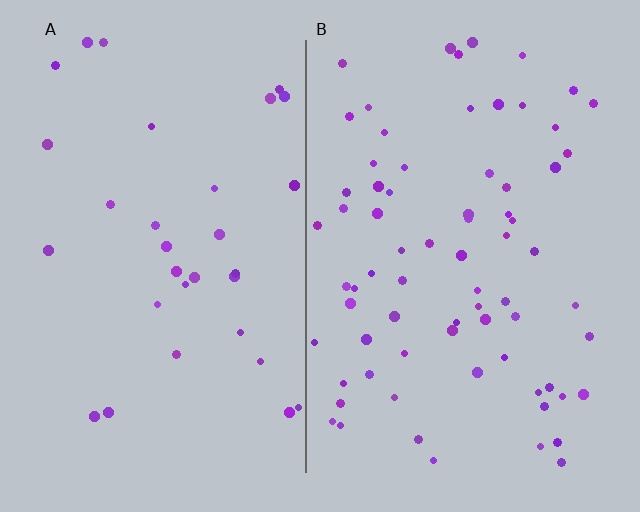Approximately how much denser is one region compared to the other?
Approximately 2.3× — region B over region A.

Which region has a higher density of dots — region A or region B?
B (the right).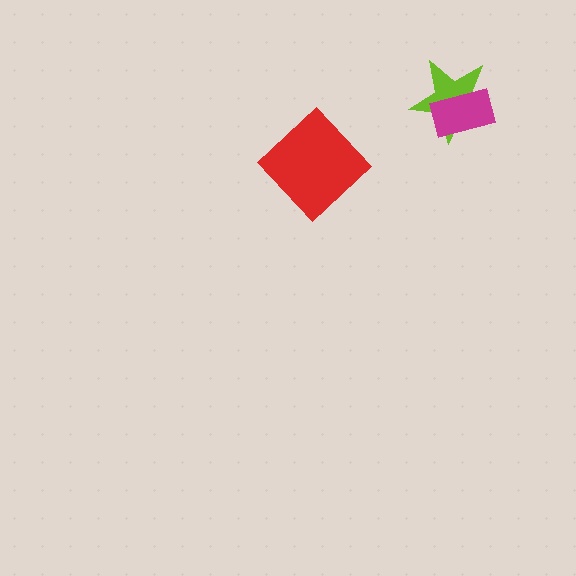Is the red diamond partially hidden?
No, no other shape covers it.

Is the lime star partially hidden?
Yes, it is partially covered by another shape.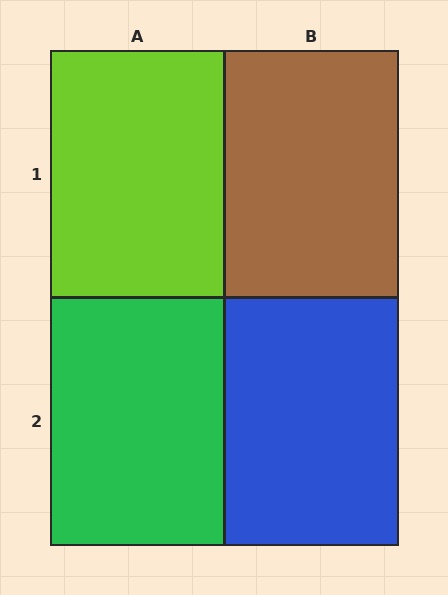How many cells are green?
1 cell is green.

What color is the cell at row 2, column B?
Blue.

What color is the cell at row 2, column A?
Green.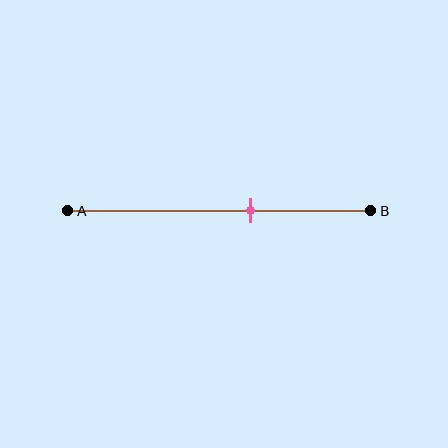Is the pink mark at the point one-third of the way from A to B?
No, the mark is at about 60% from A, not at the 33% one-third point.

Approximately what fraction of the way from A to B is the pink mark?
The pink mark is approximately 60% of the way from A to B.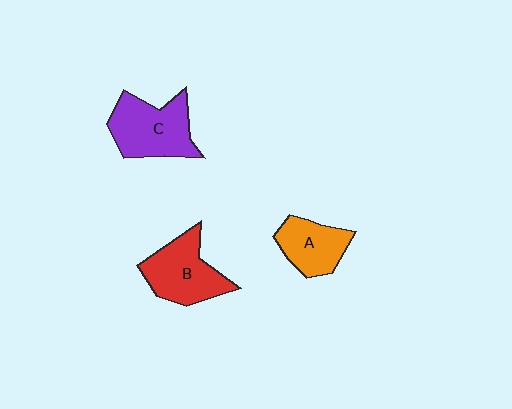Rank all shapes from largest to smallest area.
From largest to smallest: C (purple), B (red), A (orange).